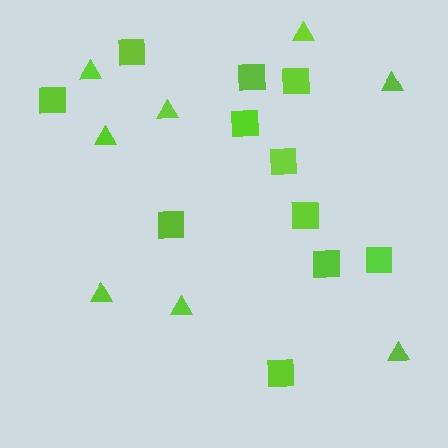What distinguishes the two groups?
There are 2 groups: one group of squares (11) and one group of triangles (8).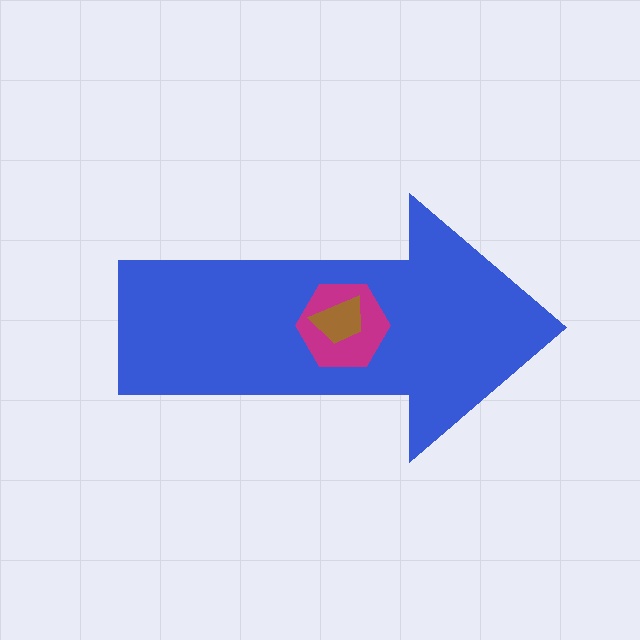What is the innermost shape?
The brown trapezoid.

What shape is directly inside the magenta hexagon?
The brown trapezoid.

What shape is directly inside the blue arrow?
The magenta hexagon.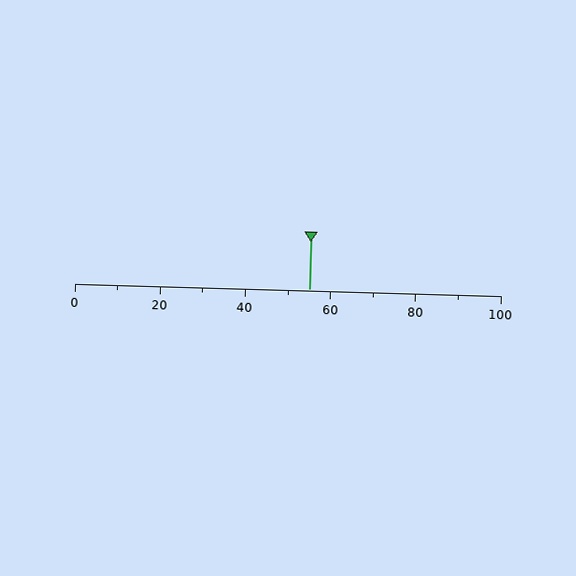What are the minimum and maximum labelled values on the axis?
The axis runs from 0 to 100.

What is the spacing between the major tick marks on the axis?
The major ticks are spaced 20 apart.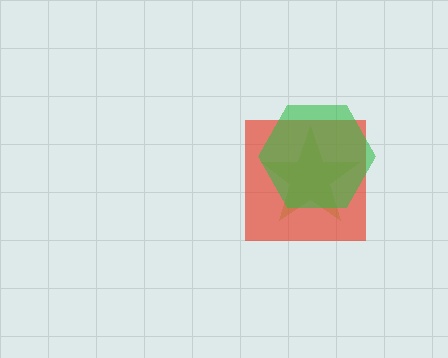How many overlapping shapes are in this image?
There are 3 overlapping shapes in the image.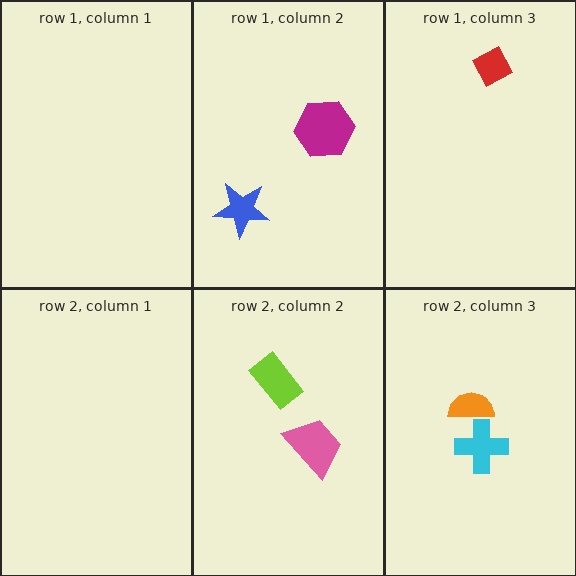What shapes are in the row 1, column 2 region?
The blue star, the magenta hexagon.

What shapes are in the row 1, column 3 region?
The red diamond.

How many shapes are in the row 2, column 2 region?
2.